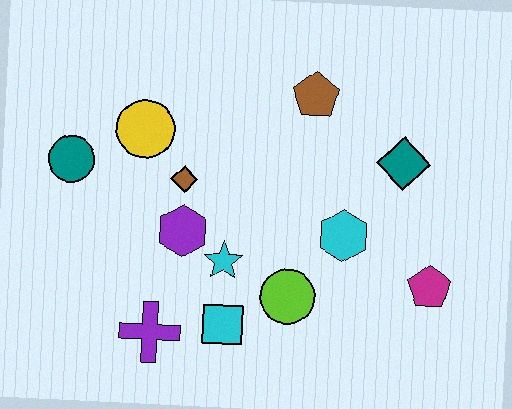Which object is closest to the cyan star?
The purple hexagon is closest to the cyan star.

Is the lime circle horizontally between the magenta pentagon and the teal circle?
Yes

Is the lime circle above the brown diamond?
No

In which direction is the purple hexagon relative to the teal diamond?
The purple hexagon is to the left of the teal diamond.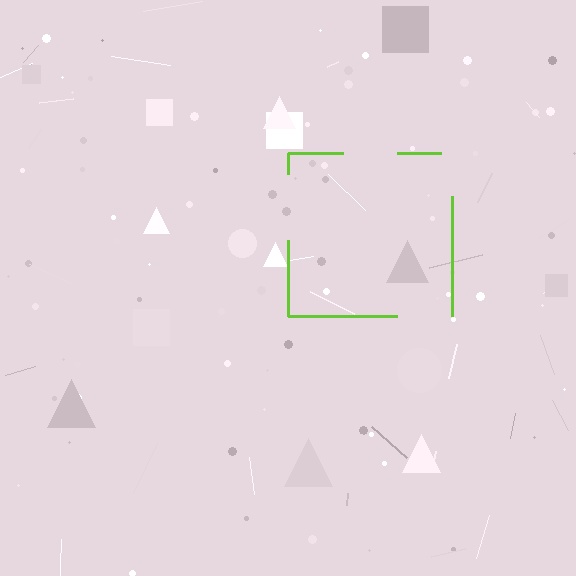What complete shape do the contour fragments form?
The contour fragments form a square.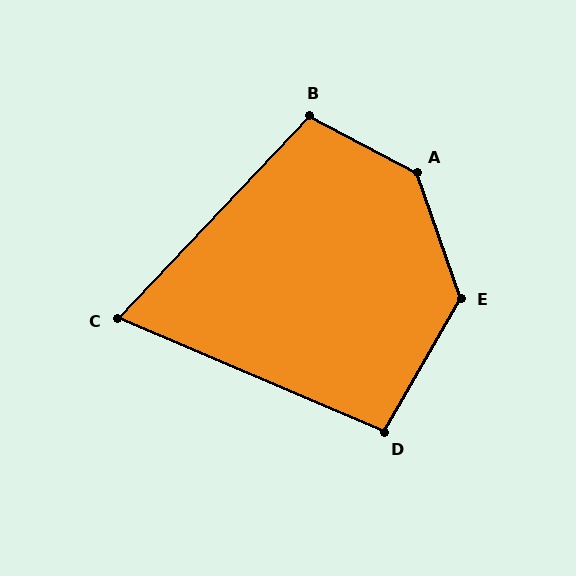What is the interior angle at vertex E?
Approximately 131 degrees (obtuse).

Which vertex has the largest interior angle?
A, at approximately 137 degrees.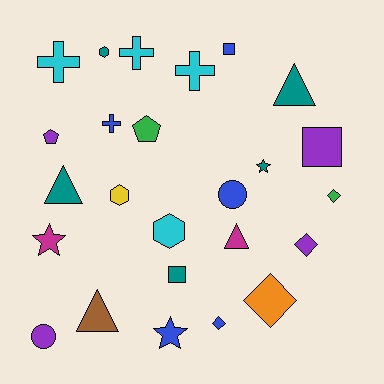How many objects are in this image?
There are 25 objects.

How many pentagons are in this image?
There are 2 pentagons.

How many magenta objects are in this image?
There are 2 magenta objects.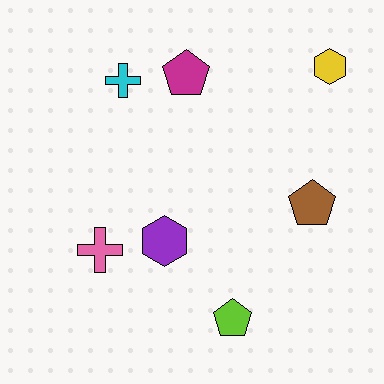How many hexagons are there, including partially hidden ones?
There are 2 hexagons.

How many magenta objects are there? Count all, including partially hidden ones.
There is 1 magenta object.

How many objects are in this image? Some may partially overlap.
There are 7 objects.